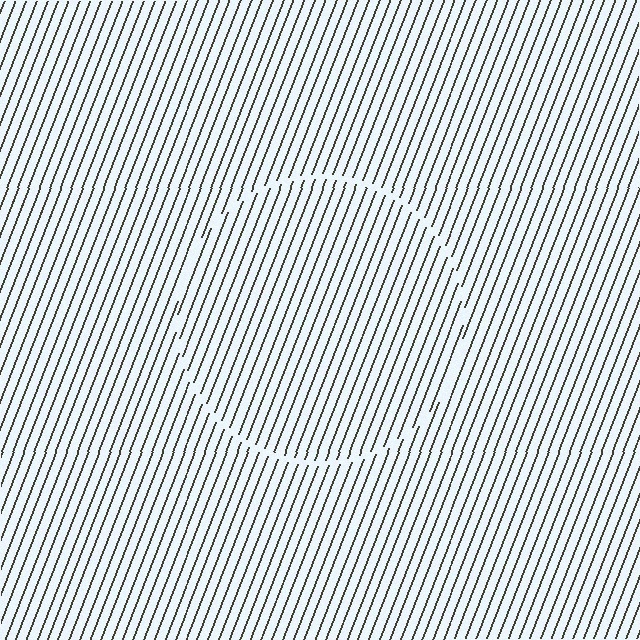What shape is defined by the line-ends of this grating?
An illusory circle. The interior of the shape contains the same grating, shifted by half a period — the contour is defined by the phase discontinuity where line-ends from the inner and outer gratings abut.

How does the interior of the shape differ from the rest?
The interior of the shape contains the same grating, shifted by half a period — the contour is defined by the phase discontinuity where line-ends from the inner and outer gratings abut.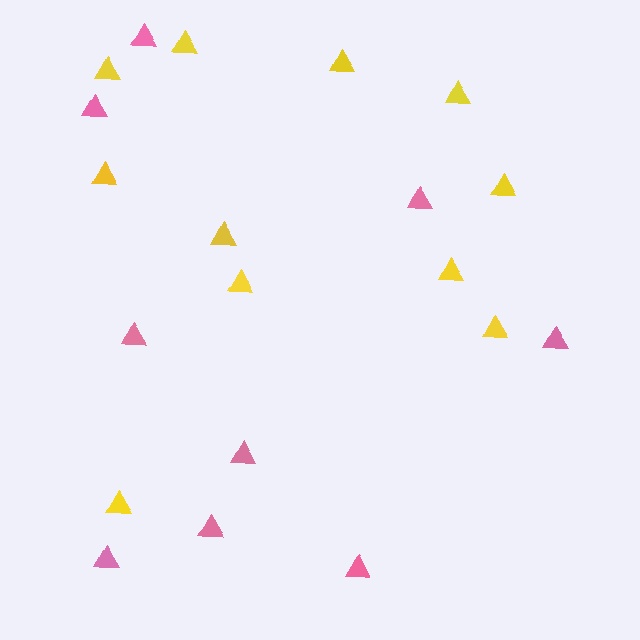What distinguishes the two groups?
There are 2 groups: one group of pink triangles (9) and one group of yellow triangles (11).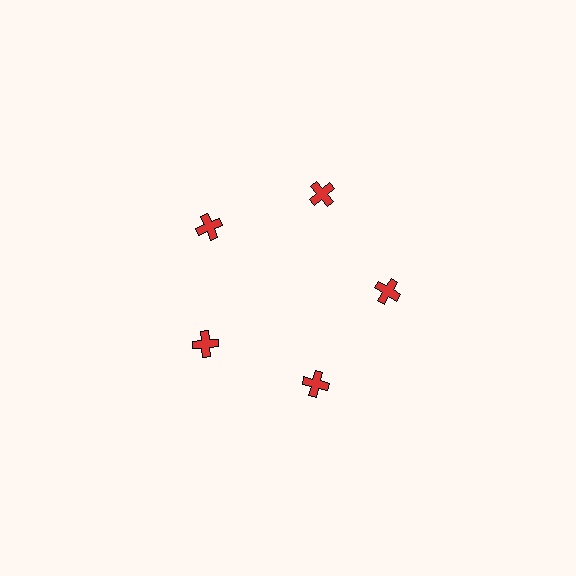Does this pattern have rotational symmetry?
Yes, this pattern has 5-fold rotational symmetry. It looks the same after rotating 72 degrees around the center.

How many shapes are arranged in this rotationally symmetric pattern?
There are 5 shapes, arranged in 5 groups of 1.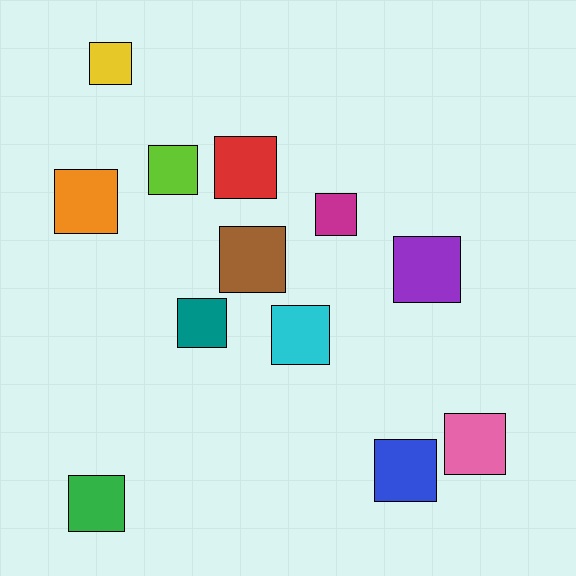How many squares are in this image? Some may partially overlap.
There are 12 squares.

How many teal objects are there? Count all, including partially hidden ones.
There is 1 teal object.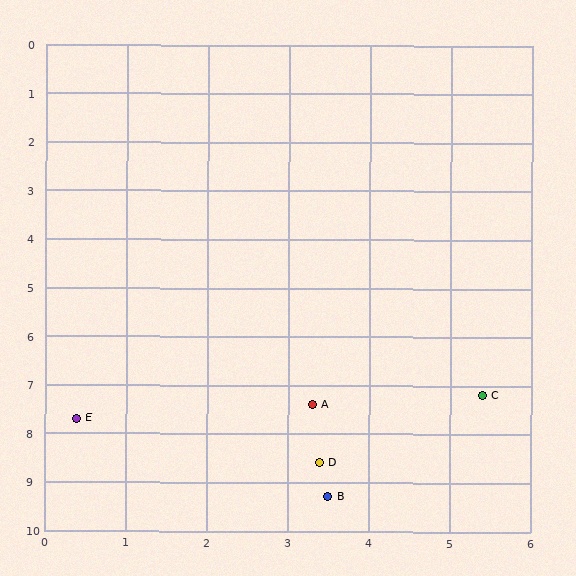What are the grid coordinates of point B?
Point B is at approximately (3.5, 9.3).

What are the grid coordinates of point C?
Point C is at approximately (5.4, 7.2).